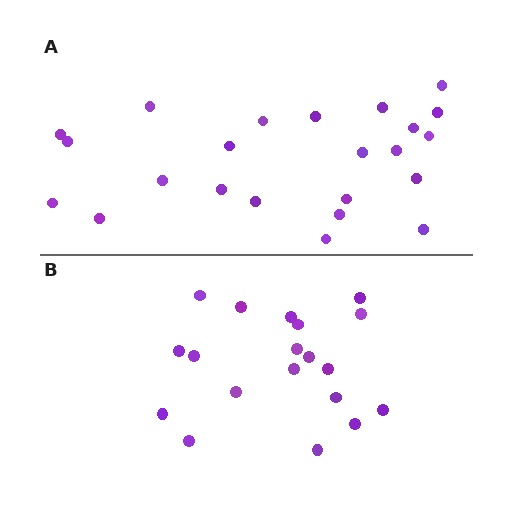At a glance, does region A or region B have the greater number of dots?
Region A (the top region) has more dots.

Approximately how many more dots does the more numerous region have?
Region A has about 4 more dots than region B.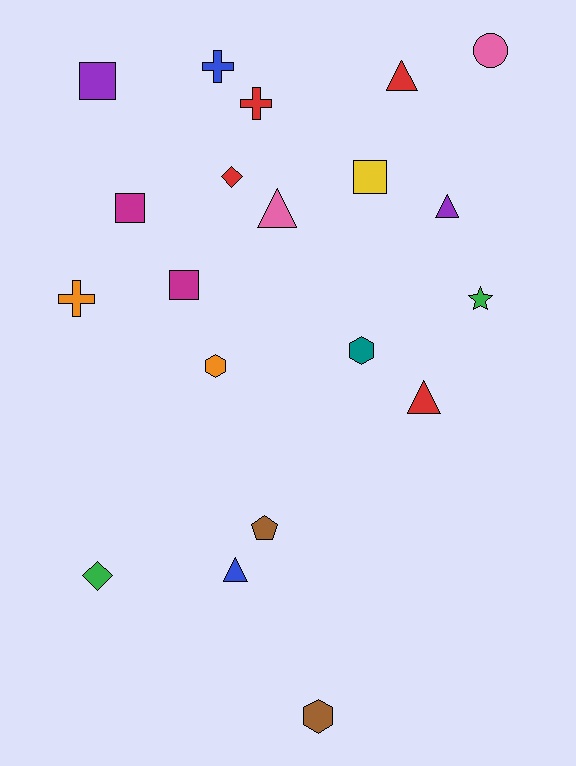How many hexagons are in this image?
There are 3 hexagons.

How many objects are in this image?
There are 20 objects.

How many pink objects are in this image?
There are 2 pink objects.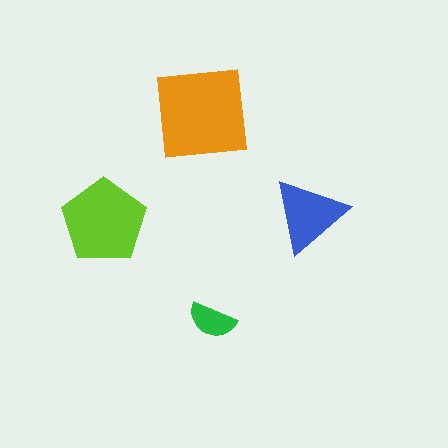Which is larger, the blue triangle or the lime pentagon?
The lime pentagon.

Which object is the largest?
The orange square.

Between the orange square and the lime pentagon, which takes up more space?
The orange square.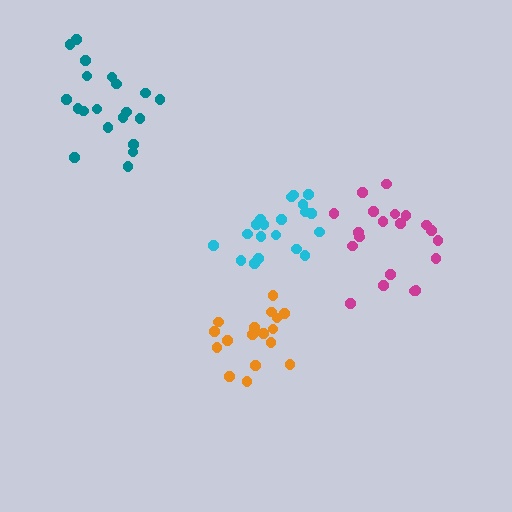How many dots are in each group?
Group 1: 17 dots, Group 2: 20 dots, Group 3: 20 dots, Group 4: 20 dots (77 total).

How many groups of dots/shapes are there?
There are 4 groups.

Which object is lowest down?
The orange cluster is bottommost.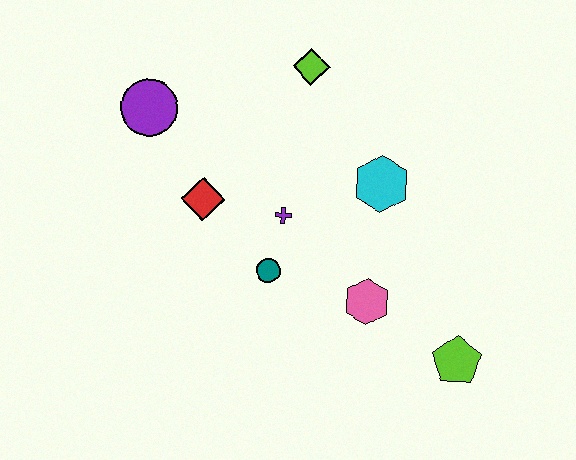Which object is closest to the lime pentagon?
The pink hexagon is closest to the lime pentagon.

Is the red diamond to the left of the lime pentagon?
Yes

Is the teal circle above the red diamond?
No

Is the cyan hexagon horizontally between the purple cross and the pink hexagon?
No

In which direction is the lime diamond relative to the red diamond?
The lime diamond is above the red diamond.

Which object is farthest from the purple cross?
The lime pentagon is farthest from the purple cross.